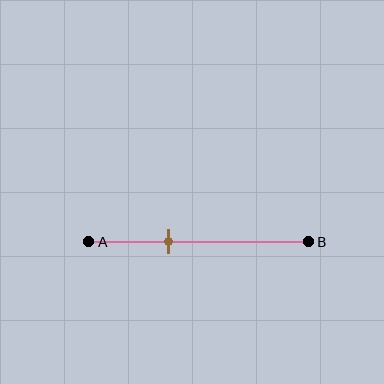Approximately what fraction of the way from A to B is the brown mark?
The brown mark is approximately 35% of the way from A to B.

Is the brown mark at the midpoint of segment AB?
No, the mark is at about 35% from A, not at the 50% midpoint.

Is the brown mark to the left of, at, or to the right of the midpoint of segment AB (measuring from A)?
The brown mark is to the left of the midpoint of segment AB.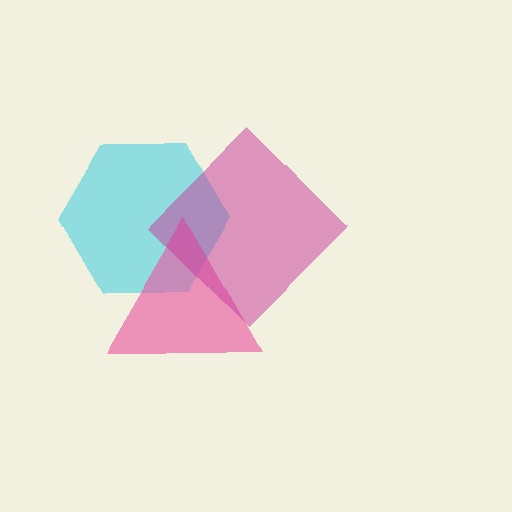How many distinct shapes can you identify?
There are 3 distinct shapes: a cyan hexagon, a pink triangle, a magenta diamond.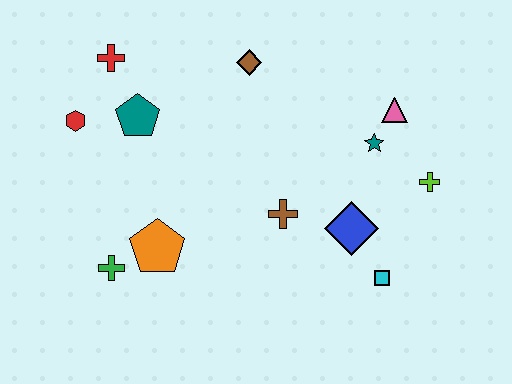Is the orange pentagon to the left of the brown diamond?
Yes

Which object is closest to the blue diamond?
The cyan square is closest to the blue diamond.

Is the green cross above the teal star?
No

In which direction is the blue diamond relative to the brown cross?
The blue diamond is to the right of the brown cross.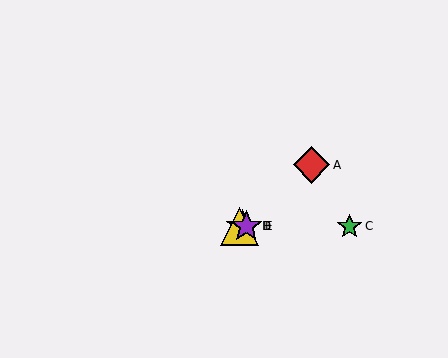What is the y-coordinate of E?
Object E is at y≈226.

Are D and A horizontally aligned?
No, D is at y≈226 and A is at y≈165.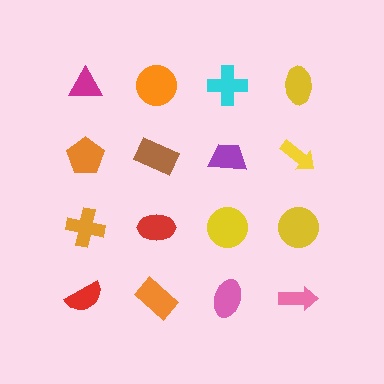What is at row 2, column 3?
A purple trapezoid.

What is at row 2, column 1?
An orange pentagon.